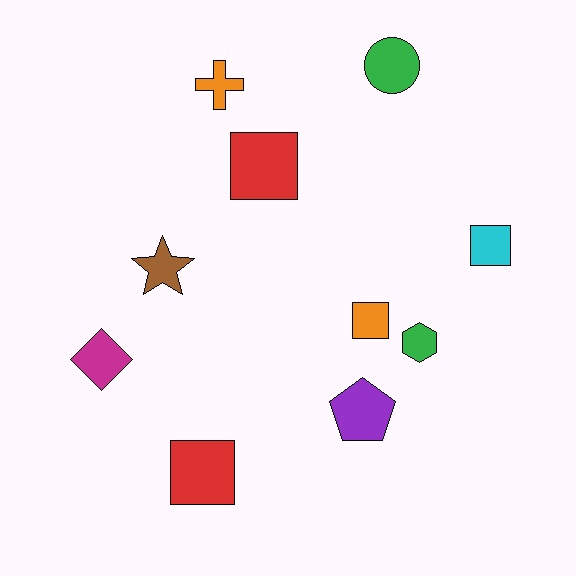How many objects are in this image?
There are 10 objects.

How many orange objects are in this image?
There are 2 orange objects.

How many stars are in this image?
There is 1 star.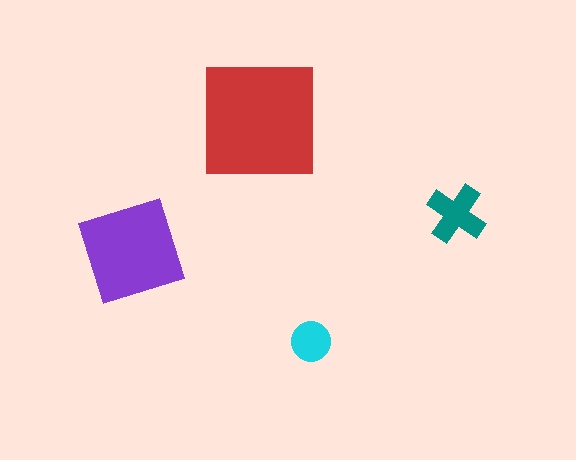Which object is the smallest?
The cyan circle.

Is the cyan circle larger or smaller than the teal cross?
Smaller.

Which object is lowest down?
The cyan circle is bottommost.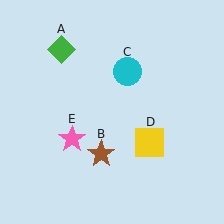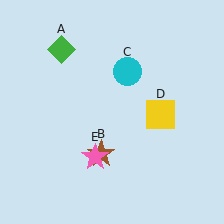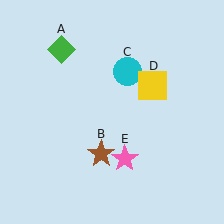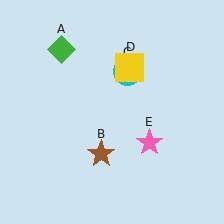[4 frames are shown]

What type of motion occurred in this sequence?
The yellow square (object D), pink star (object E) rotated counterclockwise around the center of the scene.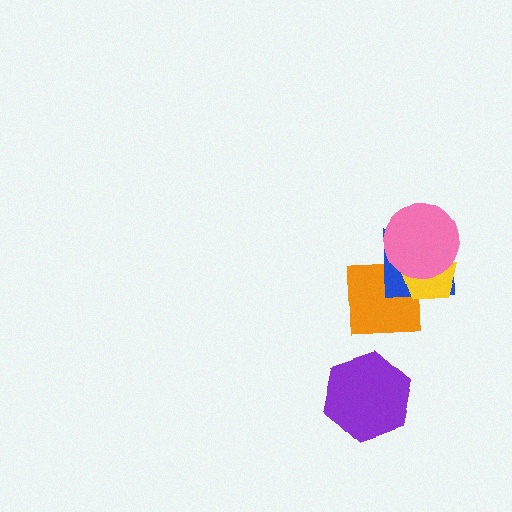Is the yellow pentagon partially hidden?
Yes, it is partially covered by another shape.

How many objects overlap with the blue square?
3 objects overlap with the blue square.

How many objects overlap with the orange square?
2 objects overlap with the orange square.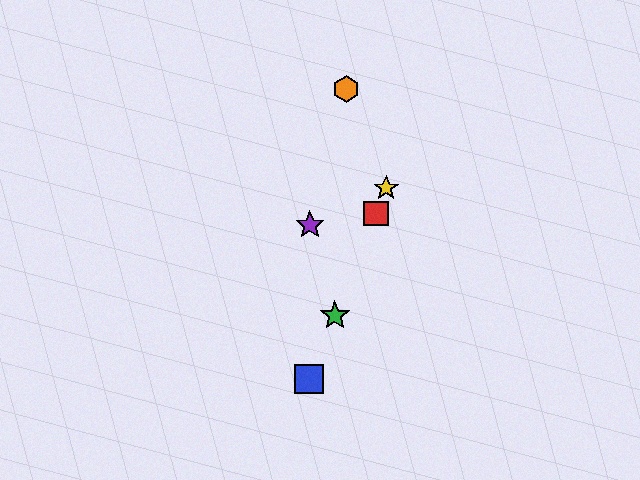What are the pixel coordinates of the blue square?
The blue square is at (309, 379).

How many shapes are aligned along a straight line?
4 shapes (the red square, the blue square, the green star, the yellow star) are aligned along a straight line.